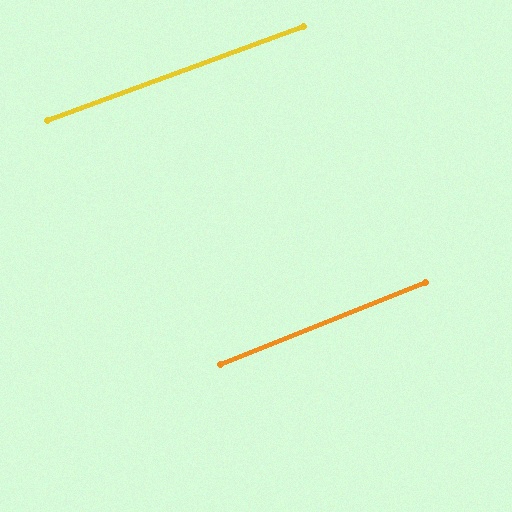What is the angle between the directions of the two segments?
Approximately 2 degrees.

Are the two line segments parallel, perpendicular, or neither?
Parallel — their directions differ by only 1.8°.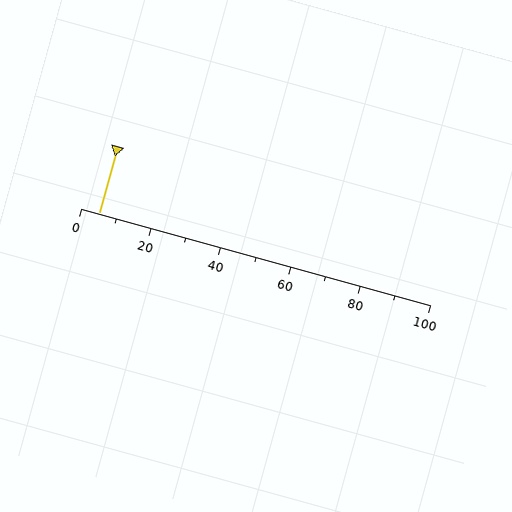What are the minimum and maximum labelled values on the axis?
The axis runs from 0 to 100.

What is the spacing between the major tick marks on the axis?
The major ticks are spaced 20 apart.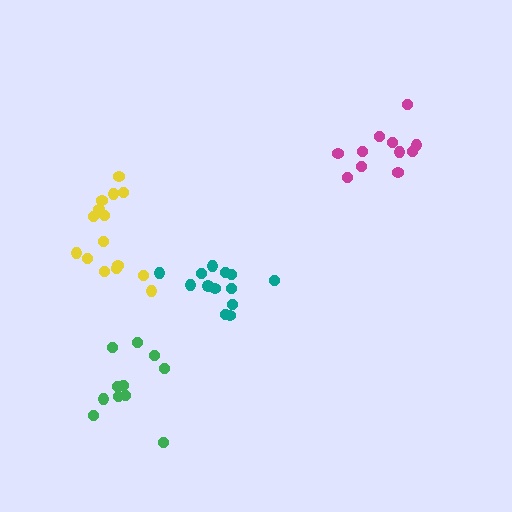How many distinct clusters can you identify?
There are 4 distinct clusters.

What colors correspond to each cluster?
The clusters are colored: teal, green, magenta, yellow.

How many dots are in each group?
Group 1: 13 dots, Group 2: 11 dots, Group 3: 11 dots, Group 4: 15 dots (50 total).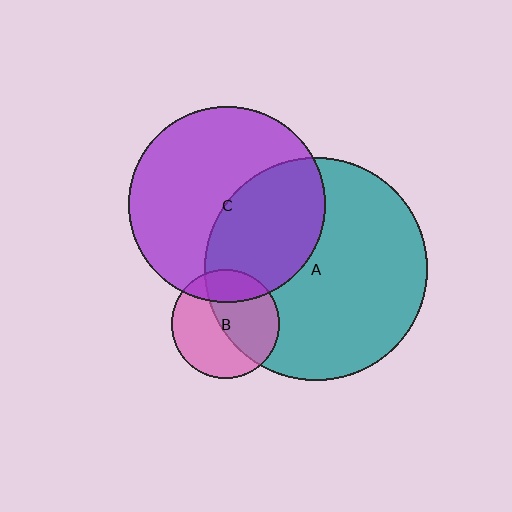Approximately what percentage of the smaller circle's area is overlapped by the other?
Approximately 40%.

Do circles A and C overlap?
Yes.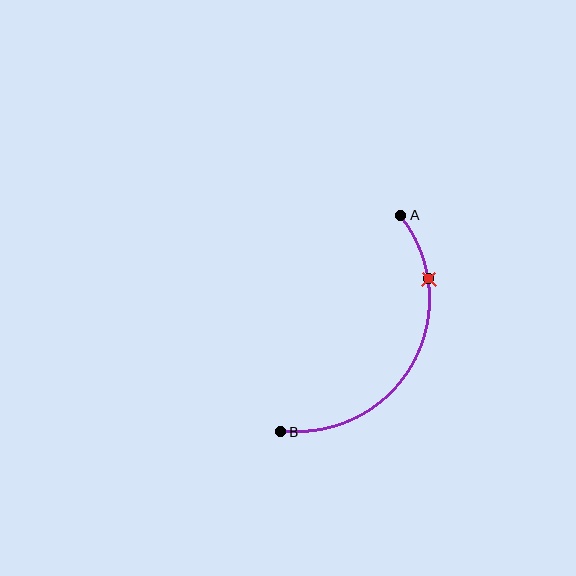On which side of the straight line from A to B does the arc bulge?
The arc bulges to the right of the straight line connecting A and B.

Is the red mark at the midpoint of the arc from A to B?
No. The red mark lies on the arc but is closer to endpoint A. The arc midpoint would be at the point on the curve equidistant along the arc from both A and B.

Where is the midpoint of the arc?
The arc midpoint is the point on the curve farthest from the straight line joining A and B. It sits to the right of that line.